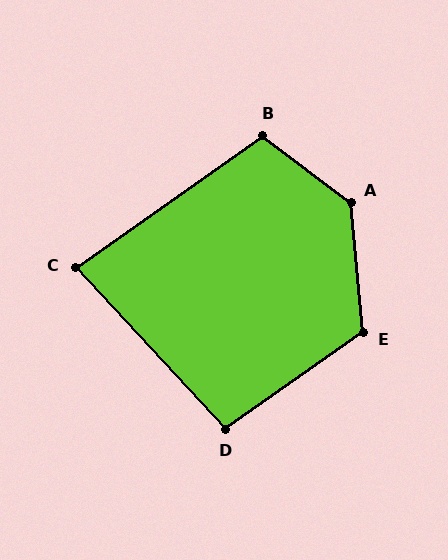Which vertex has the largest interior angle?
A, at approximately 132 degrees.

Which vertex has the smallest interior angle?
C, at approximately 82 degrees.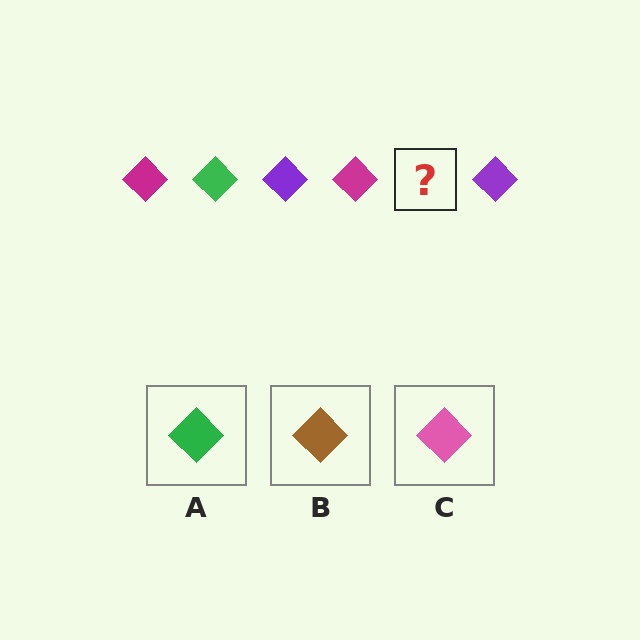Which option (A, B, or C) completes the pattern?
A.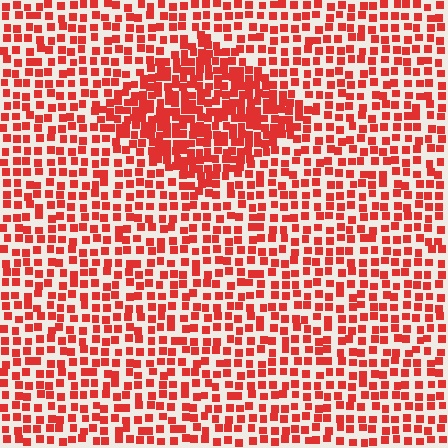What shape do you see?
I see a diamond.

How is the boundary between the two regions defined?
The boundary is defined by a change in element density (approximately 1.9x ratio). All elements are the same color, size, and shape.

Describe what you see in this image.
The image contains small red elements arranged at two different densities. A diamond-shaped region is visible where the elements are more densely packed than the surrounding area.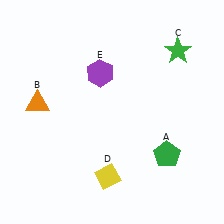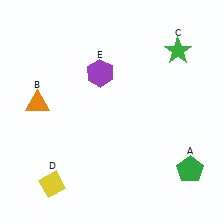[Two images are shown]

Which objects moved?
The objects that moved are: the green pentagon (A), the yellow diamond (D).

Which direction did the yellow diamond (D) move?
The yellow diamond (D) moved left.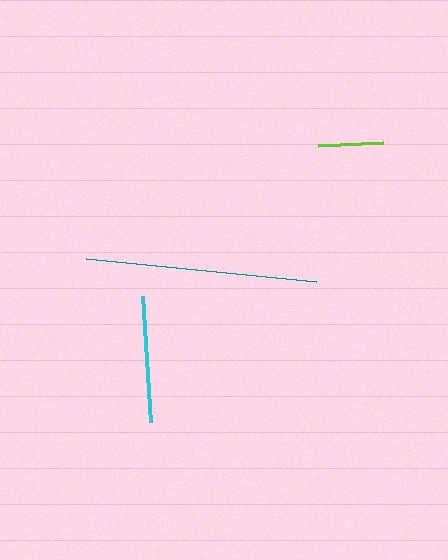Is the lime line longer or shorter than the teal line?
The teal line is longer than the lime line.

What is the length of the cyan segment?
The cyan segment is approximately 126 pixels long.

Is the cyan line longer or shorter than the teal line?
The teal line is longer than the cyan line.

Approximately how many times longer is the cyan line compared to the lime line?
The cyan line is approximately 1.9 times the length of the lime line.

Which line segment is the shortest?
The lime line is the shortest at approximately 65 pixels.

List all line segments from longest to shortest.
From longest to shortest: teal, cyan, lime.